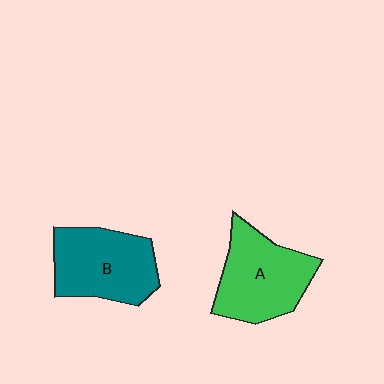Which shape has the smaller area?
Shape B (teal).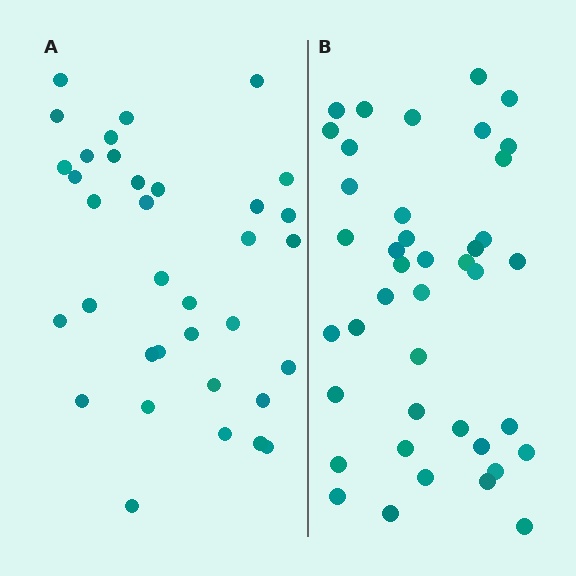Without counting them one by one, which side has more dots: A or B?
Region B (the right region) has more dots.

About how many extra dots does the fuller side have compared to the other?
Region B has about 6 more dots than region A.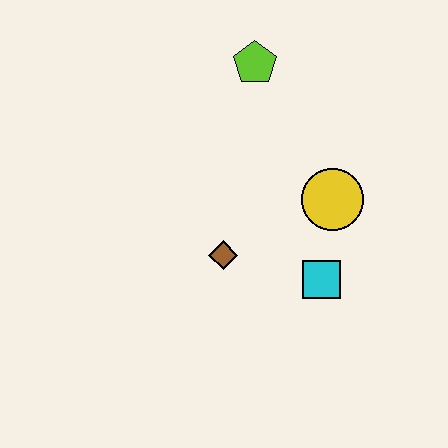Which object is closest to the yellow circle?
The cyan square is closest to the yellow circle.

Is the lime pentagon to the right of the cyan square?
No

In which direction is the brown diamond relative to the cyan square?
The brown diamond is to the left of the cyan square.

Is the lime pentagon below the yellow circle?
No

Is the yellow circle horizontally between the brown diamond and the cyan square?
No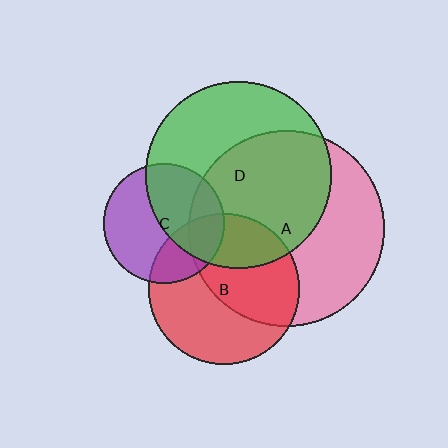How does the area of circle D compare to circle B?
Approximately 1.5 times.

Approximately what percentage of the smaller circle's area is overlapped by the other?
Approximately 20%.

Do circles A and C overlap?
Yes.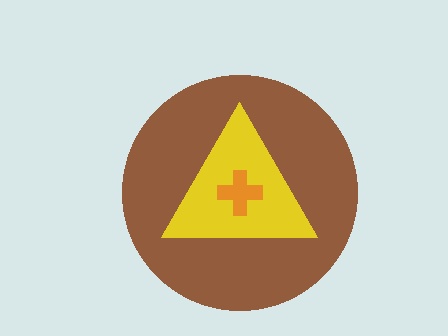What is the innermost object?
The orange cross.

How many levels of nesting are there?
3.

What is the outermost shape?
The brown circle.